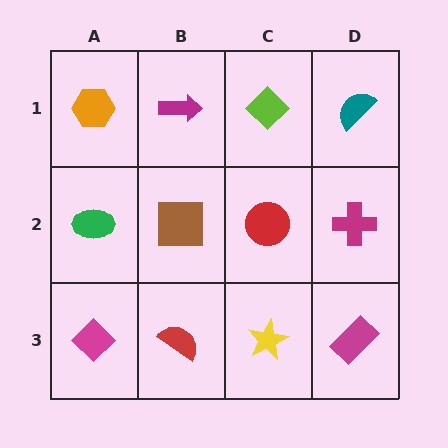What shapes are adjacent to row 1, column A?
A green ellipse (row 2, column A), a magenta arrow (row 1, column B).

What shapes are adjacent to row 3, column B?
A brown square (row 2, column B), a magenta diamond (row 3, column A), a yellow star (row 3, column C).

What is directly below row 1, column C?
A red circle.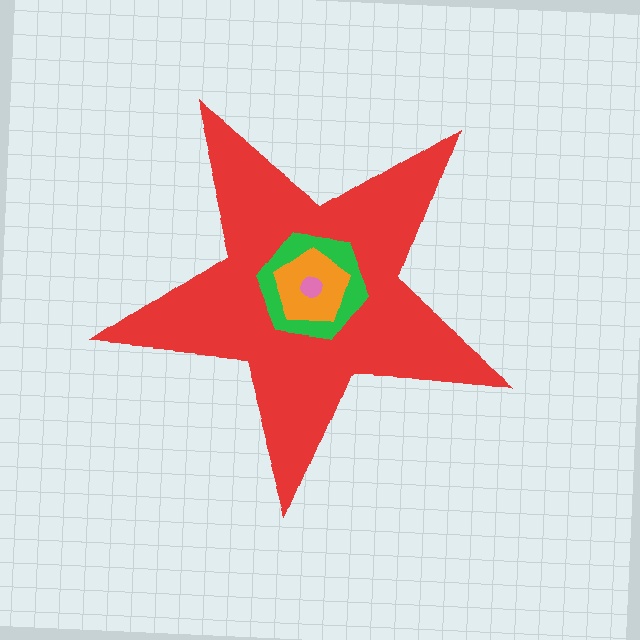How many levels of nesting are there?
4.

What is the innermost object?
The pink circle.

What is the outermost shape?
The red star.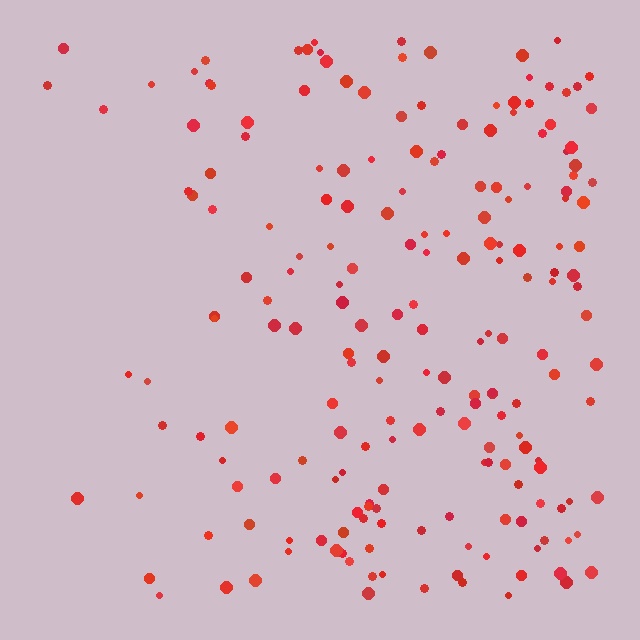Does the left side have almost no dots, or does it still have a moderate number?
Still a moderate number, just noticeably fewer than the right.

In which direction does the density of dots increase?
From left to right, with the right side densest.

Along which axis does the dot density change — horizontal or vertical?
Horizontal.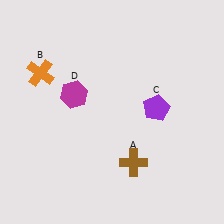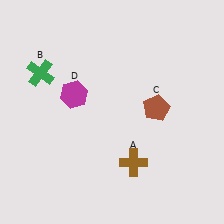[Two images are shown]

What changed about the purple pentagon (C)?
In Image 1, C is purple. In Image 2, it changed to brown.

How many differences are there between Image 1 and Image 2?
There are 2 differences between the two images.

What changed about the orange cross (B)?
In Image 1, B is orange. In Image 2, it changed to green.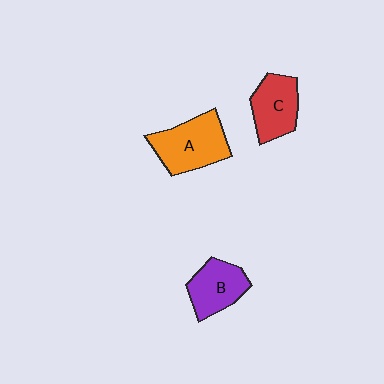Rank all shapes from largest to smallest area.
From largest to smallest: A (orange), C (red), B (purple).